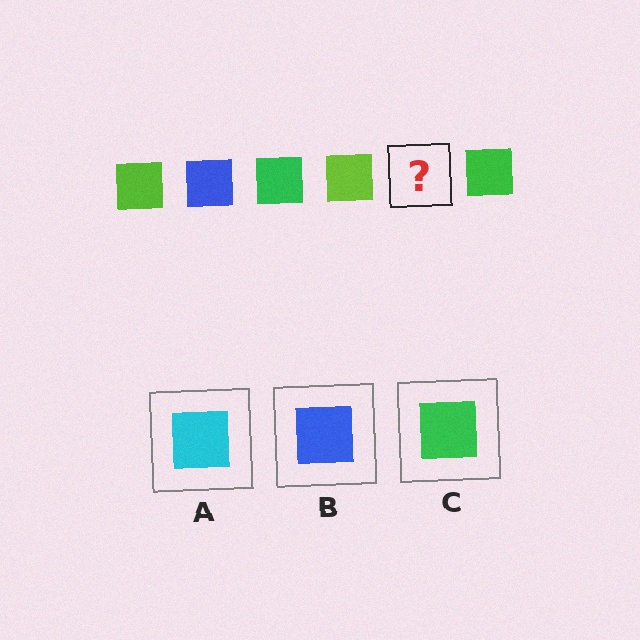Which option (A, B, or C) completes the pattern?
B.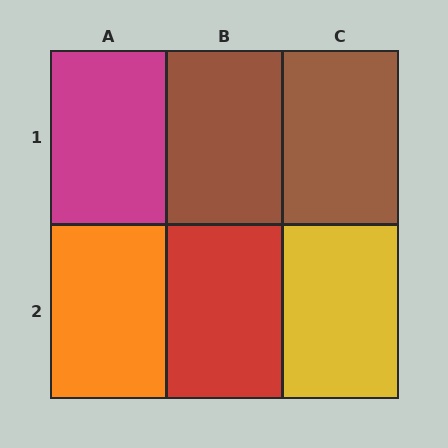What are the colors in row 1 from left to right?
Magenta, brown, brown.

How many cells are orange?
1 cell is orange.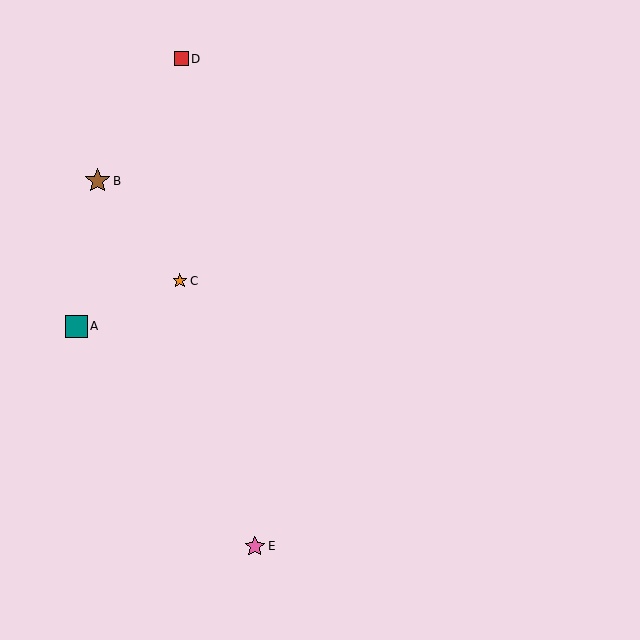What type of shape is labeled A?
Shape A is a teal square.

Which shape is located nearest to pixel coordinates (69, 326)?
The teal square (labeled A) at (77, 326) is nearest to that location.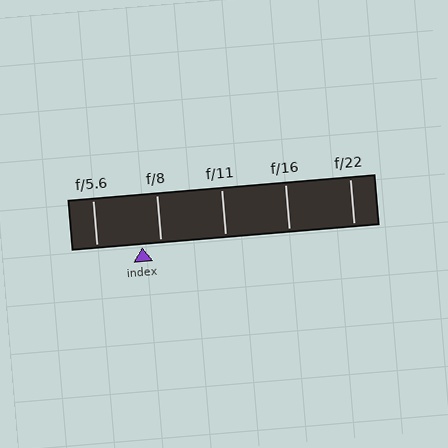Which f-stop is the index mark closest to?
The index mark is closest to f/8.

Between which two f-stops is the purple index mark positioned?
The index mark is between f/5.6 and f/8.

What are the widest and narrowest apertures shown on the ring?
The widest aperture shown is f/5.6 and the narrowest is f/22.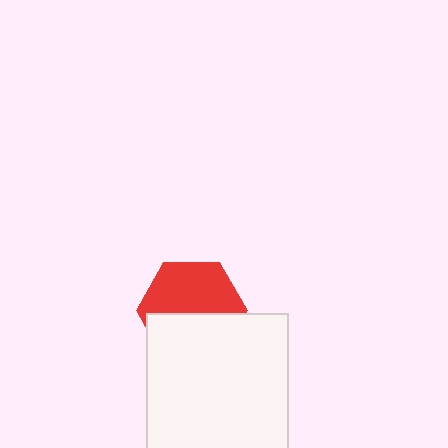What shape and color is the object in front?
The object in front is a white rectangle.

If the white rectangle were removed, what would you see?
You would see the complete red hexagon.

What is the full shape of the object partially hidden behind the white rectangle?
The partially hidden object is a red hexagon.